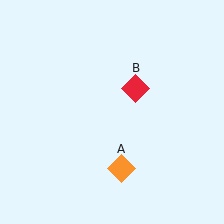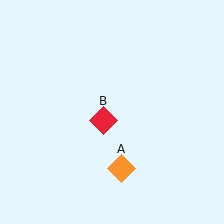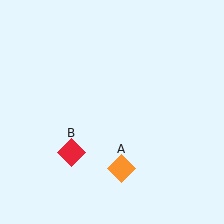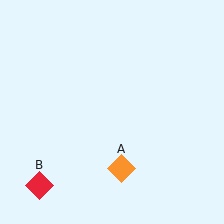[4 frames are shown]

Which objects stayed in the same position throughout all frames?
Orange diamond (object A) remained stationary.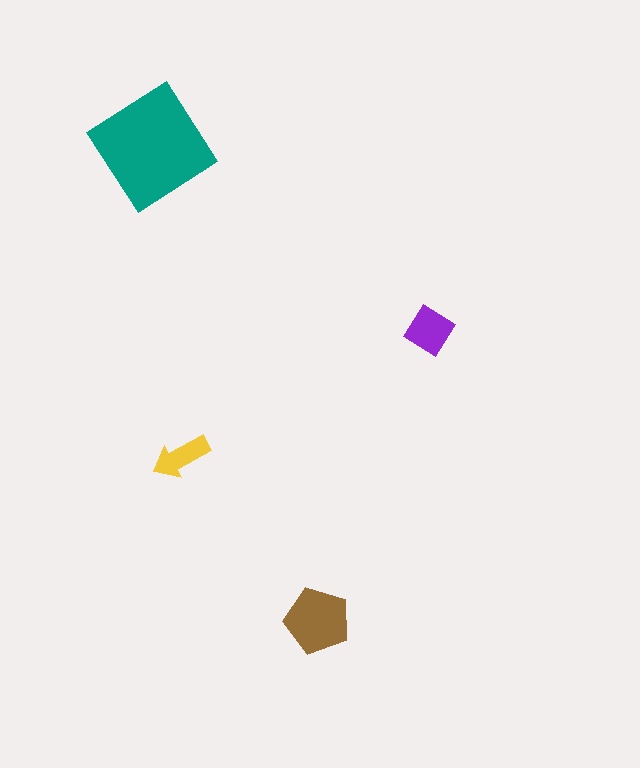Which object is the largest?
The teal diamond.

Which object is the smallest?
The yellow arrow.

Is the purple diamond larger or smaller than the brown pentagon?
Smaller.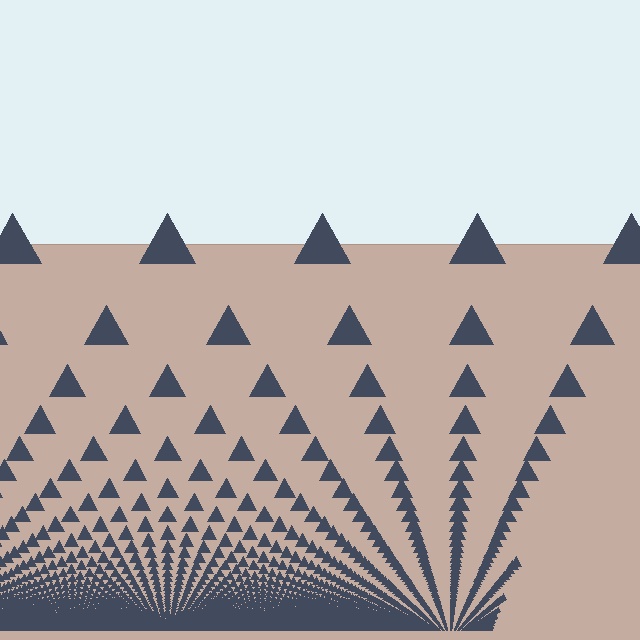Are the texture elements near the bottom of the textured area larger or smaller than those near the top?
Smaller. The gradient is inverted — elements near the bottom are smaller and denser.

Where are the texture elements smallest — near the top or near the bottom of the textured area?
Near the bottom.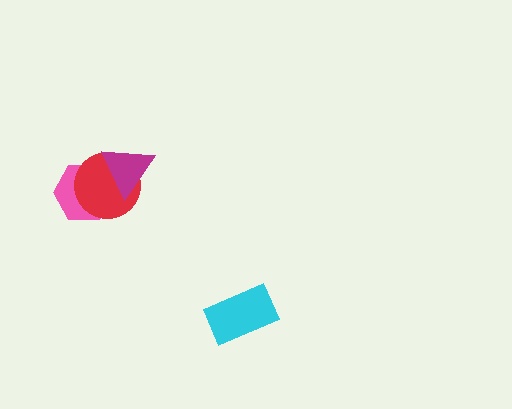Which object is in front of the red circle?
The magenta triangle is in front of the red circle.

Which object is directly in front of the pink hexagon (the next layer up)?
The red circle is directly in front of the pink hexagon.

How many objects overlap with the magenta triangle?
2 objects overlap with the magenta triangle.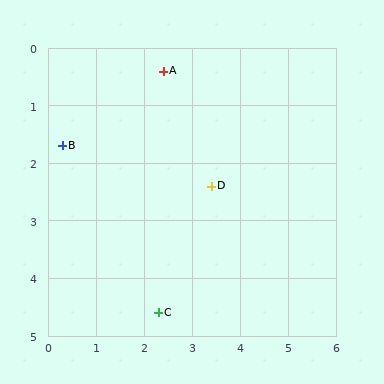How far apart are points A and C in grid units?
Points A and C are about 4.2 grid units apart.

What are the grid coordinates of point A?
Point A is at approximately (2.4, 0.4).